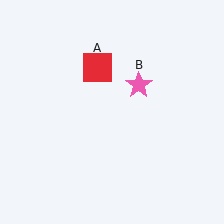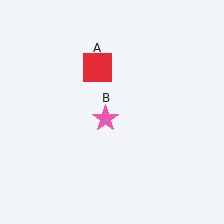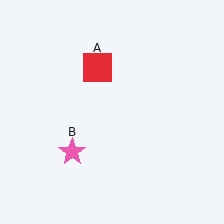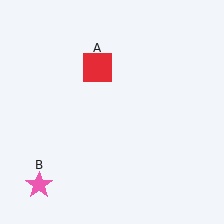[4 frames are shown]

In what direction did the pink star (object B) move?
The pink star (object B) moved down and to the left.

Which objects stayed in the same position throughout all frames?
Red square (object A) remained stationary.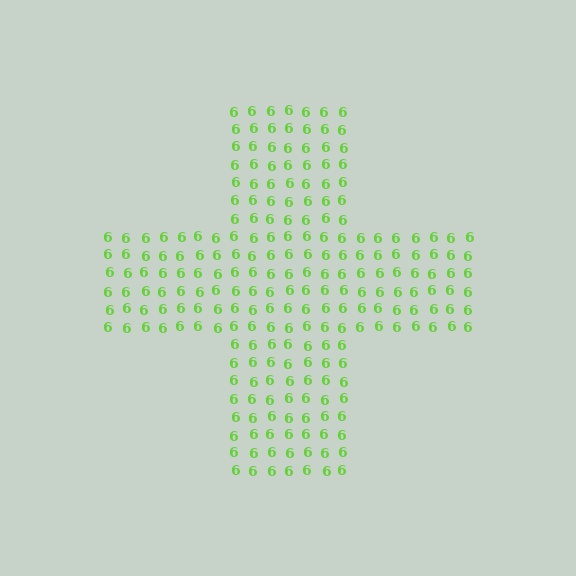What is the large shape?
The large shape is a cross.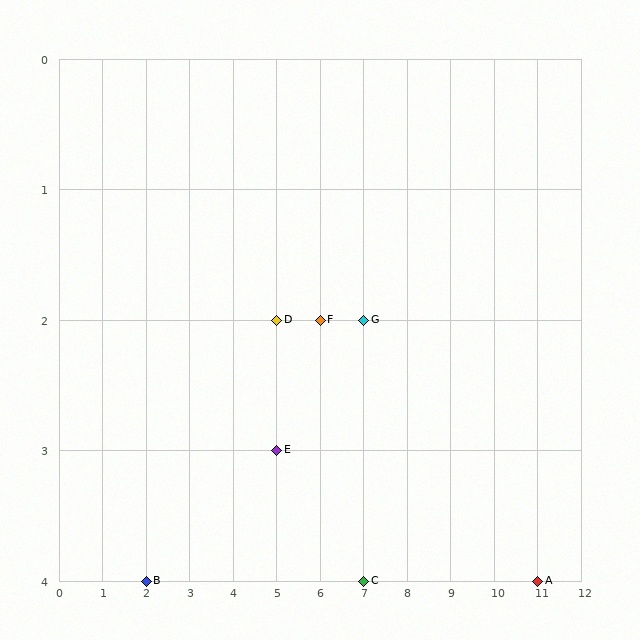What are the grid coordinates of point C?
Point C is at grid coordinates (7, 4).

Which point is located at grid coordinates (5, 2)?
Point D is at (5, 2).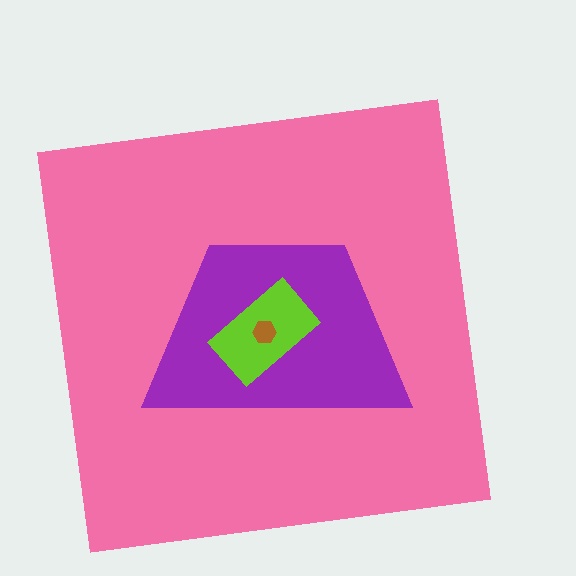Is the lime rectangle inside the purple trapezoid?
Yes.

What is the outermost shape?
The pink square.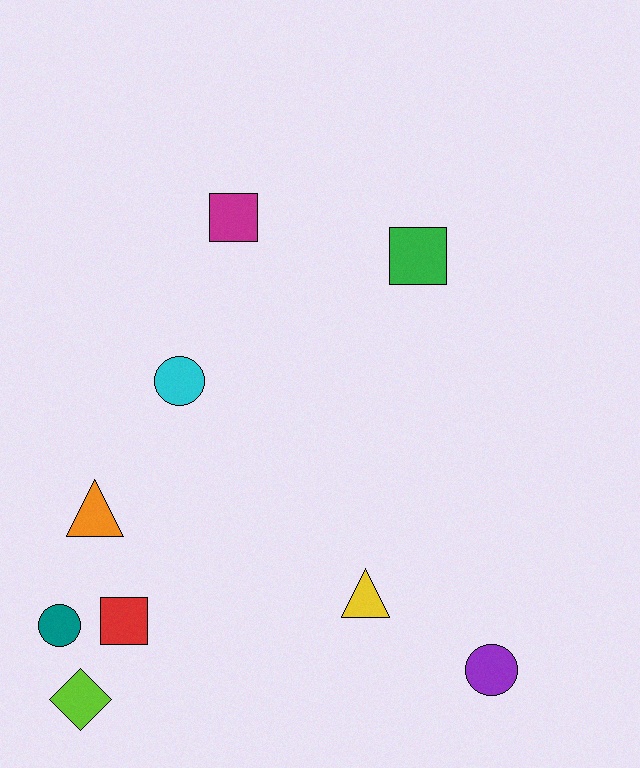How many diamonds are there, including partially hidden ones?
There is 1 diamond.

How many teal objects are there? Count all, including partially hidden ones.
There is 1 teal object.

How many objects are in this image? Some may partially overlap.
There are 9 objects.